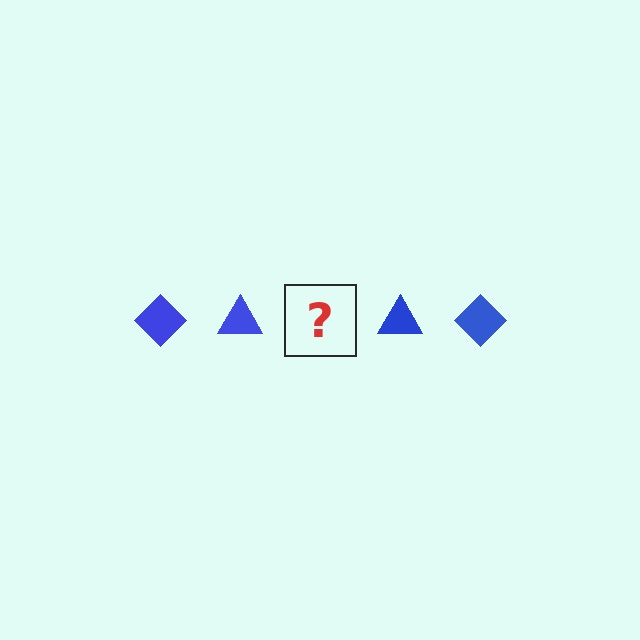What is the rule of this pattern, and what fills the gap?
The rule is that the pattern cycles through diamond, triangle shapes in blue. The gap should be filled with a blue diamond.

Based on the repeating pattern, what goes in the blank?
The blank should be a blue diamond.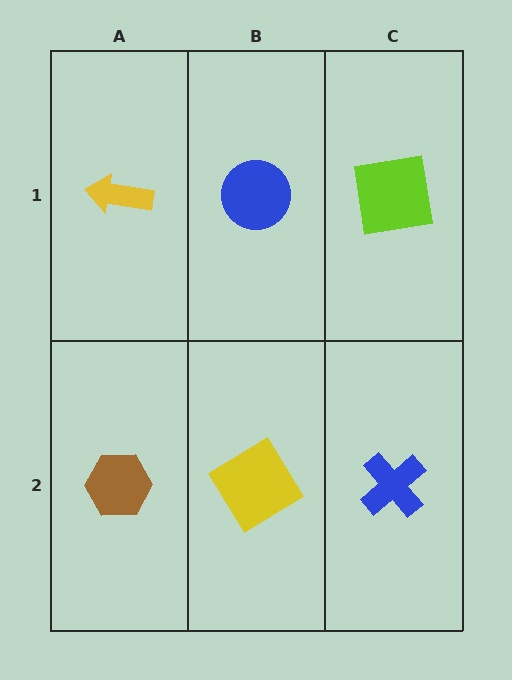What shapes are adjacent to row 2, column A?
A yellow arrow (row 1, column A), a yellow diamond (row 2, column B).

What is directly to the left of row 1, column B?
A yellow arrow.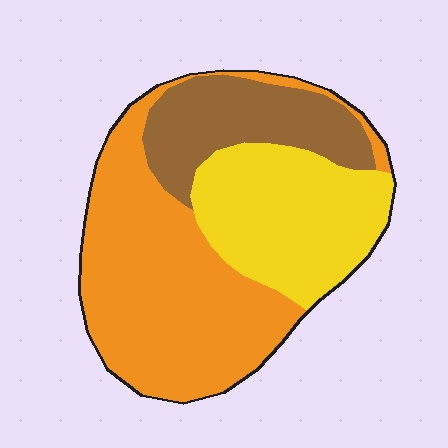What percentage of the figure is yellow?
Yellow covers around 30% of the figure.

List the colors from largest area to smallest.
From largest to smallest: orange, yellow, brown.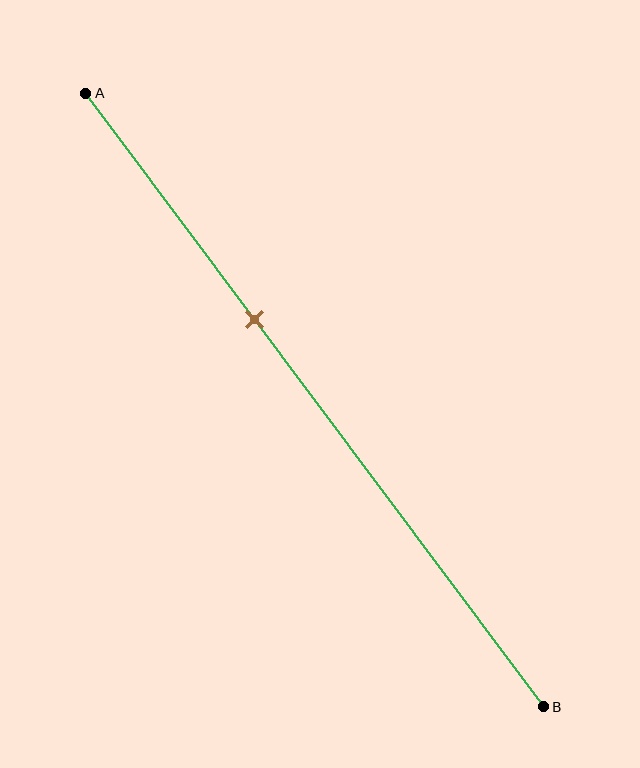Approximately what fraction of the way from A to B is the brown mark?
The brown mark is approximately 35% of the way from A to B.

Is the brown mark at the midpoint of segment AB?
No, the mark is at about 35% from A, not at the 50% midpoint.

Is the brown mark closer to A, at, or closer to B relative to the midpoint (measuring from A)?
The brown mark is closer to point A than the midpoint of segment AB.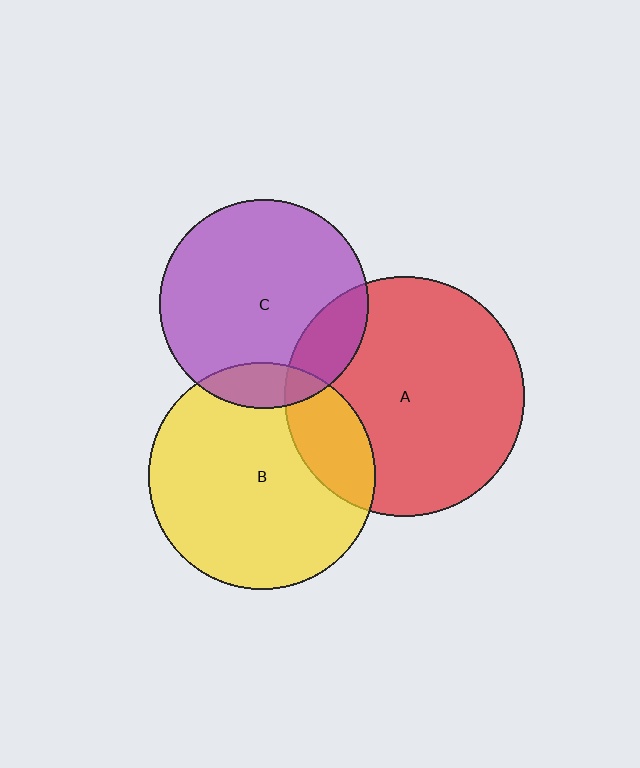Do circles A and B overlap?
Yes.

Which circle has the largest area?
Circle A (red).